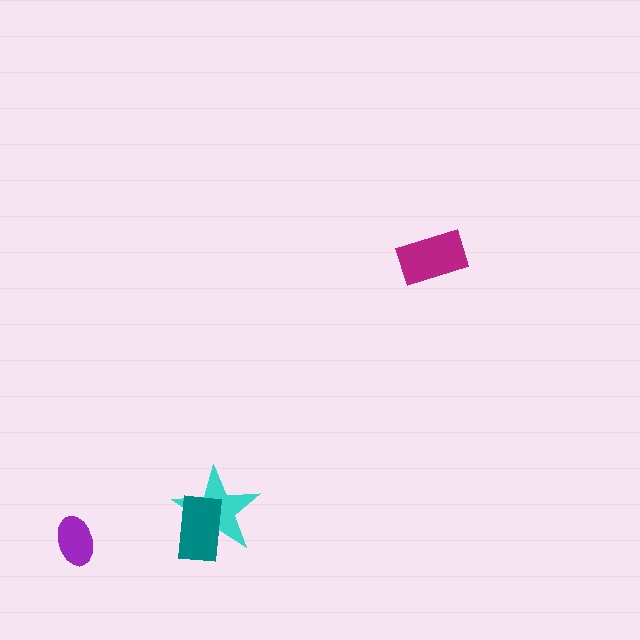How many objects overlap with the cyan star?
1 object overlaps with the cyan star.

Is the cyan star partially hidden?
Yes, it is partially covered by another shape.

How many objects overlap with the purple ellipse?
0 objects overlap with the purple ellipse.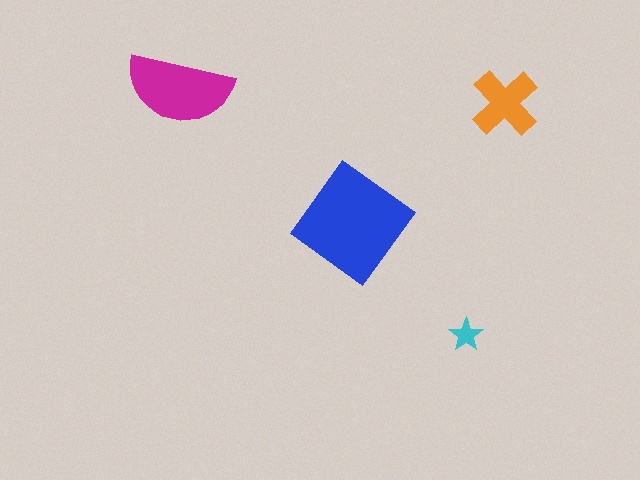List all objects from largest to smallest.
The blue diamond, the magenta semicircle, the orange cross, the cyan star.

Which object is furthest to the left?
The magenta semicircle is leftmost.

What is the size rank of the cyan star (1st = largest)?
4th.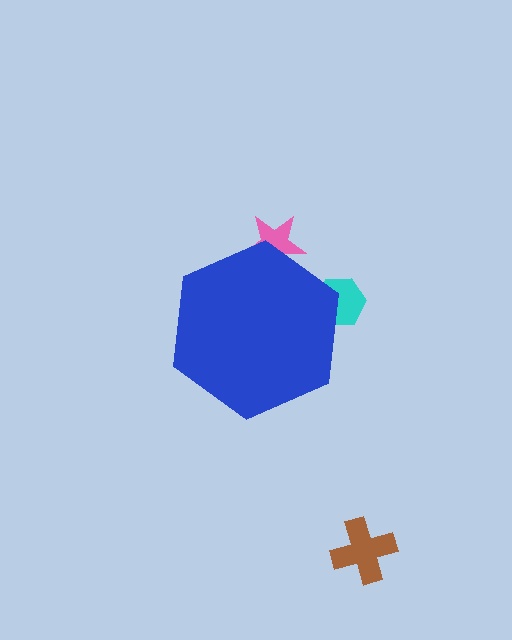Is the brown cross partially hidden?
No, the brown cross is fully visible.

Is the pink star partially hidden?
Yes, the pink star is partially hidden behind the blue hexagon.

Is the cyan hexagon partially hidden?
Yes, the cyan hexagon is partially hidden behind the blue hexagon.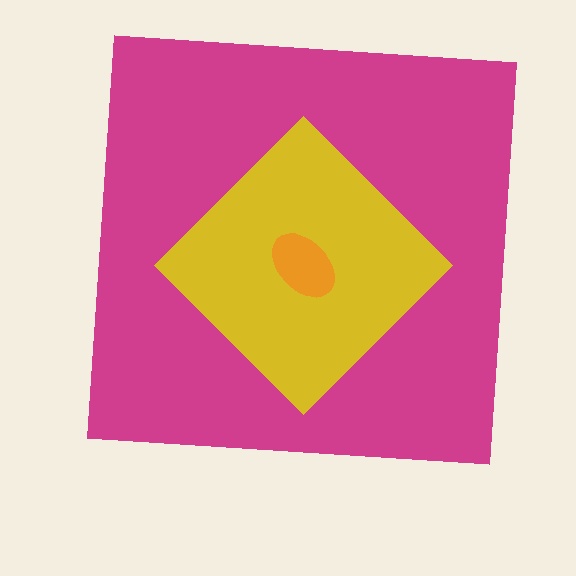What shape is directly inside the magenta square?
The yellow diamond.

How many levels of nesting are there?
3.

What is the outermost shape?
The magenta square.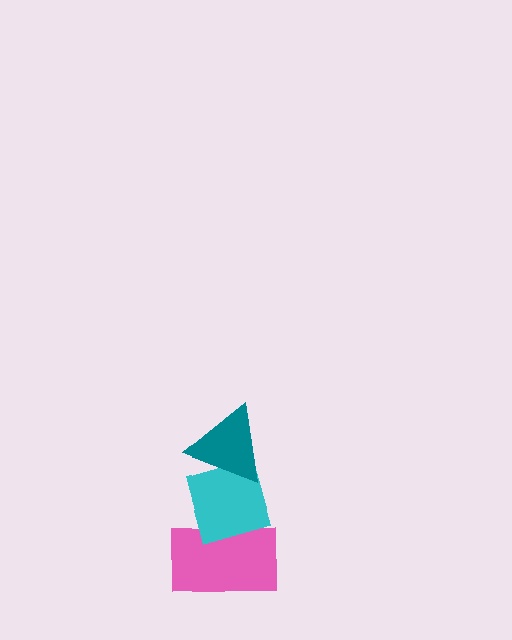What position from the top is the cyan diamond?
The cyan diamond is 2nd from the top.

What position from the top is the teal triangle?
The teal triangle is 1st from the top.